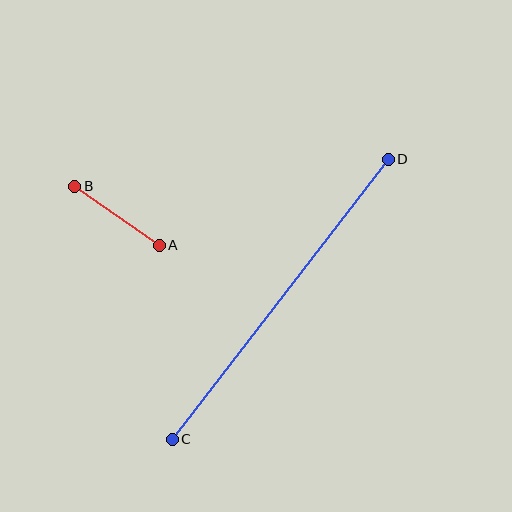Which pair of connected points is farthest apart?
Points C and D are farthest apart.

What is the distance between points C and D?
The distance is approximately 353 pixels.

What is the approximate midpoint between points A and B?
The midpoint is at approximately (117, 216) pixels.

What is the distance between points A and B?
The distance is approximately 103 pixels.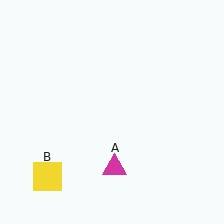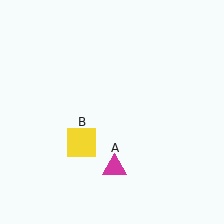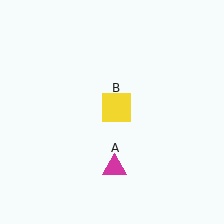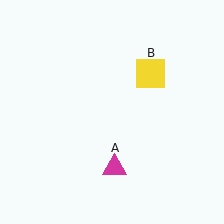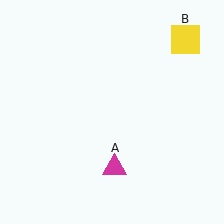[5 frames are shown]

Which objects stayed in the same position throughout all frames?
Magenta triangle (object A) remained stationary.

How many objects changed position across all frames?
1 object changed position: yellow square (object B).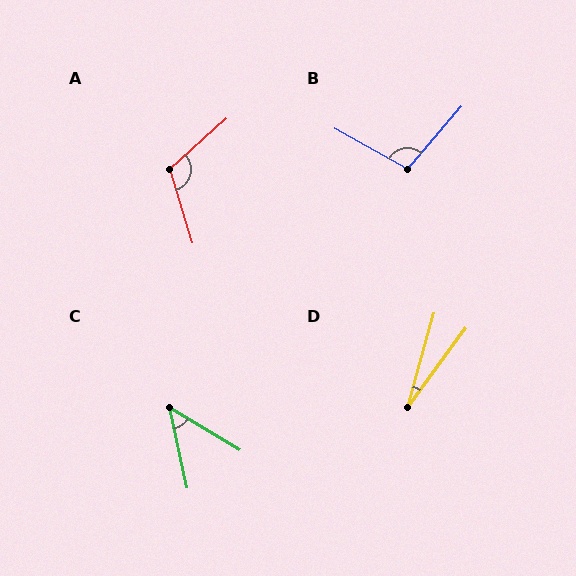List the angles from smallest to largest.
D (21°), C (46°), B (102°), A (115°).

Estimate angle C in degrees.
Approximately 46 degrees.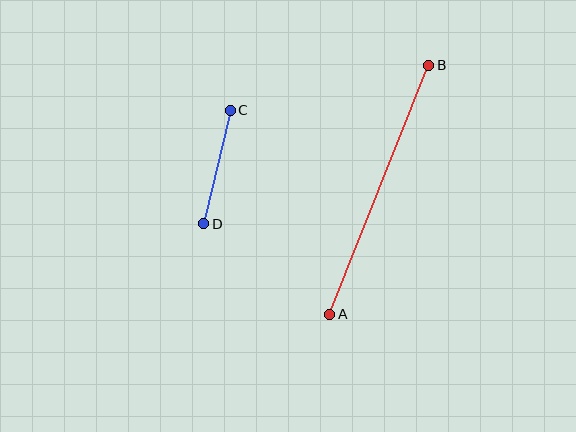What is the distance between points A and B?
The distance is approximately 268 pixels.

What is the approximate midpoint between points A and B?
The midpoint is at approximately (379, 190) pixels.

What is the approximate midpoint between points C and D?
The midpoint is at approximately (217, 167) pixels.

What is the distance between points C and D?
The distance is approximately 116 pixels.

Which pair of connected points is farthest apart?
Points A and B are farthest apart.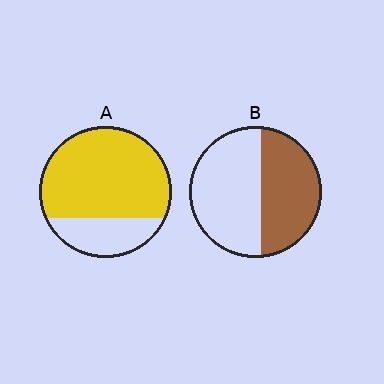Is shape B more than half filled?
No.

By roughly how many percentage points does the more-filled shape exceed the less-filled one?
By roughly 30 percentage points (A over B).